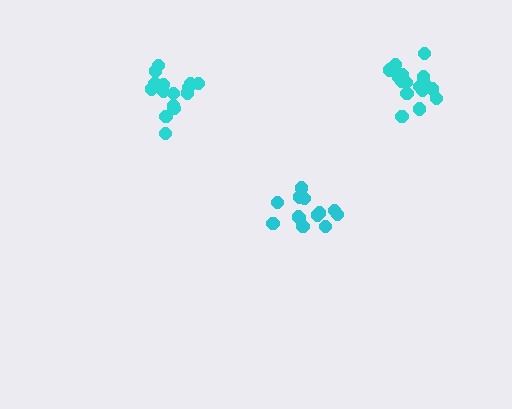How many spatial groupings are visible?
There are 3 spatial groupings.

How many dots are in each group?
Group 1: 16 dots, Group 2: 16 dots, Group 3: 13 dots (45 total).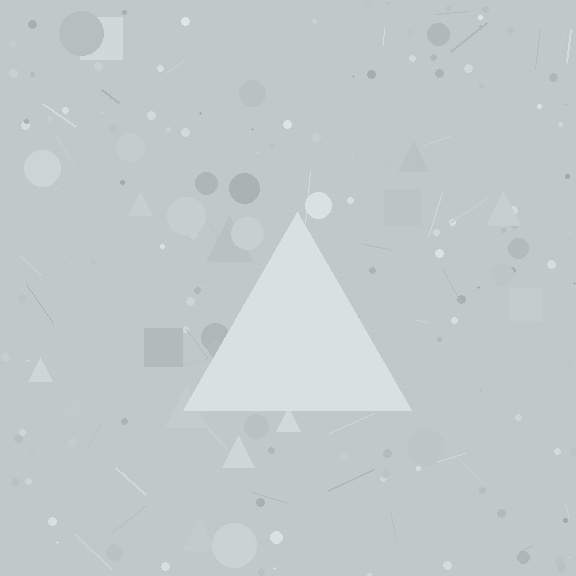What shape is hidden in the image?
A triangle is hidden in the image.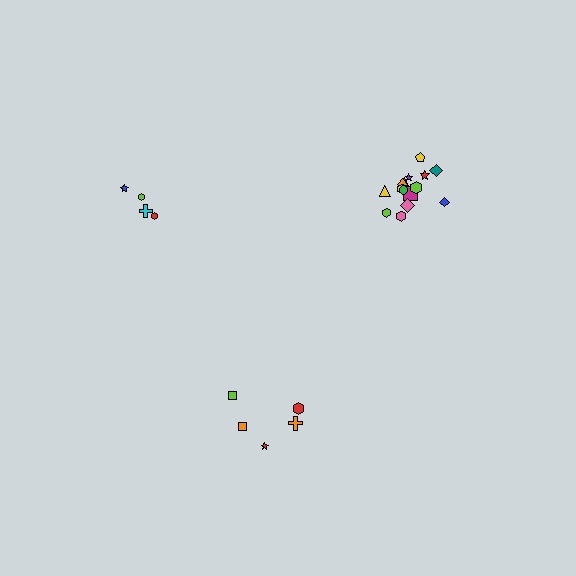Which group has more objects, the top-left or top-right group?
The top-right group.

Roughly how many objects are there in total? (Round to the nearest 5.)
Roughly 25 objects in total.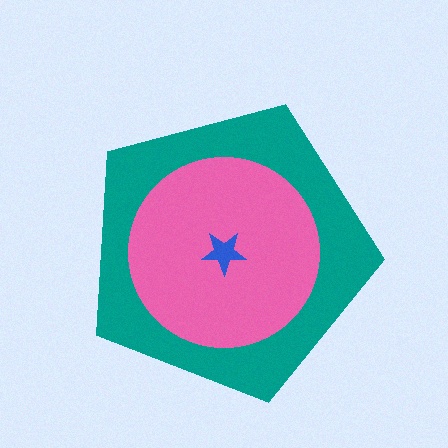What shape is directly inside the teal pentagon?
The pink circle.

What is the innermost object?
The blue star.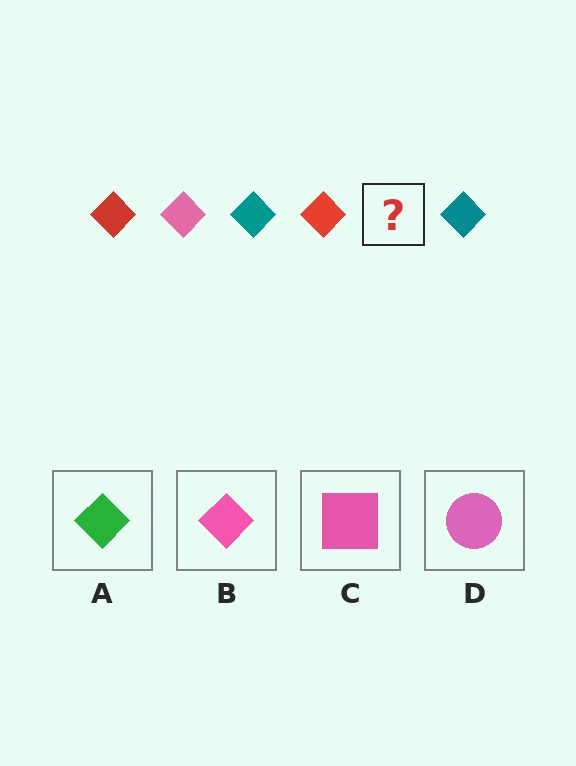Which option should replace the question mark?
Option B.